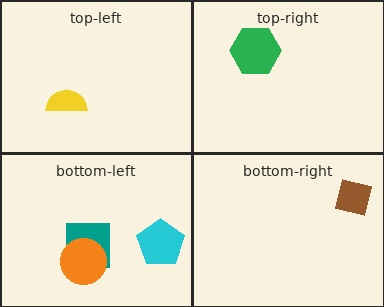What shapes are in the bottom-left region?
The teal square, the cyan pentagon, the orange circle.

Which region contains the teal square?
The bottom-left region.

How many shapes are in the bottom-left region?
3.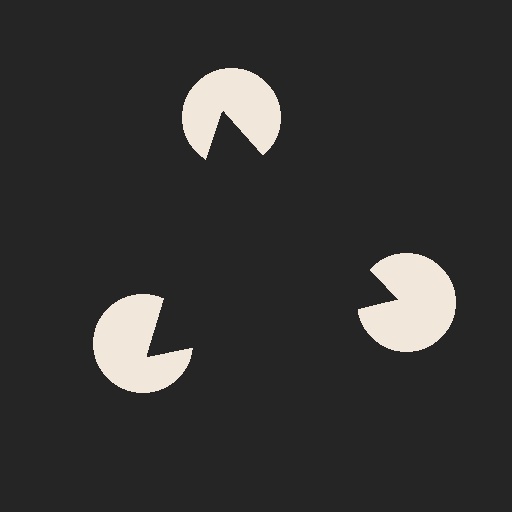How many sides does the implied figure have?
3 sides.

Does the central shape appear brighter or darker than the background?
It typically appears slightly darker than the background, even though no actual brightness change is drawn.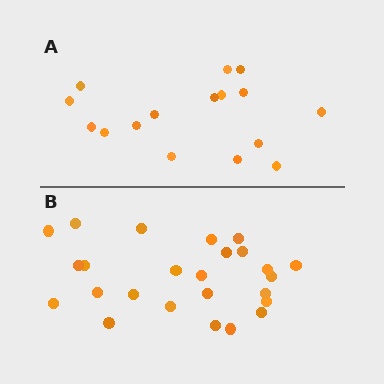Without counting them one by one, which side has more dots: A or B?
Region B (the bottom region) has more dots.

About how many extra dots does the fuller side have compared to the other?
Region B has roughly 8 or so more dots than region A.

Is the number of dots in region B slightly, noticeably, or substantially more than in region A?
Region B has substantially more. The ratio is roughly 1.6 to 1.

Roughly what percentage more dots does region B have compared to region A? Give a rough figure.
About 55% more.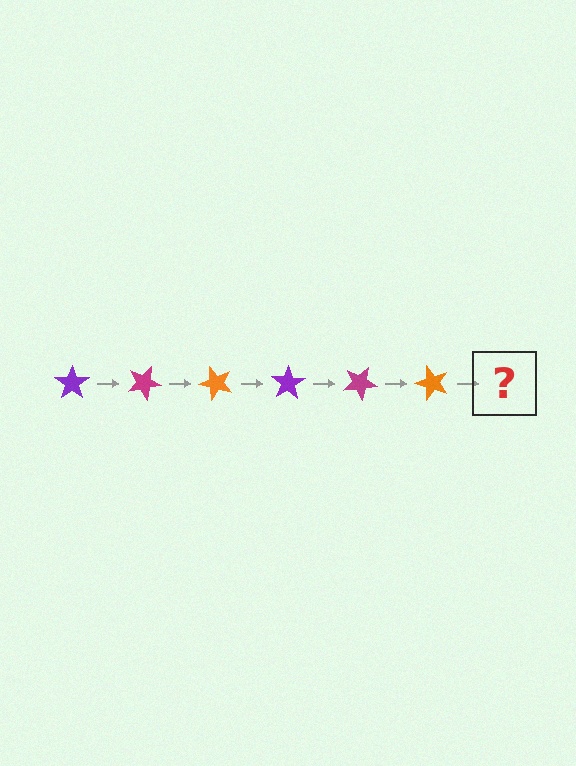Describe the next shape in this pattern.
It should be a purple star, rotated 150 degrees from the start.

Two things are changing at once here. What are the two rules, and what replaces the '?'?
The two rules are that it rotates 25 degrees each step and the color cycles through purple, magenta, and orange. The '?' should be a purple star, rotated 150 degrees from the start.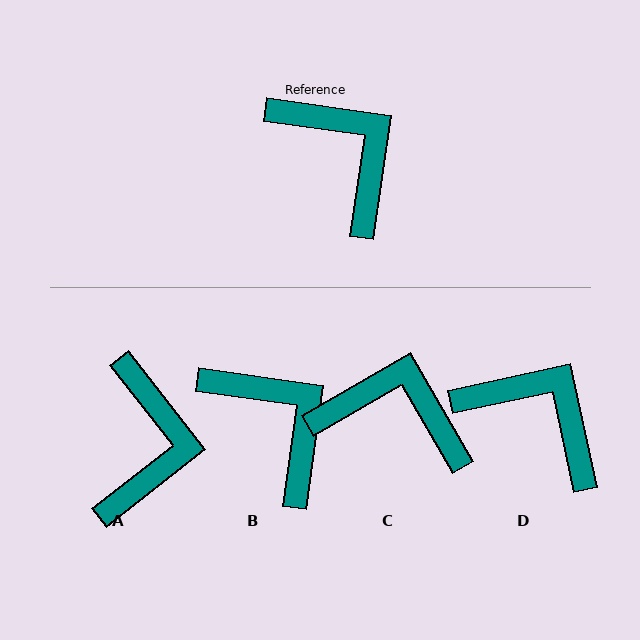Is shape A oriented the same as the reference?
No, it is off by about 44 degrees.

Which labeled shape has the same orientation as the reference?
B.